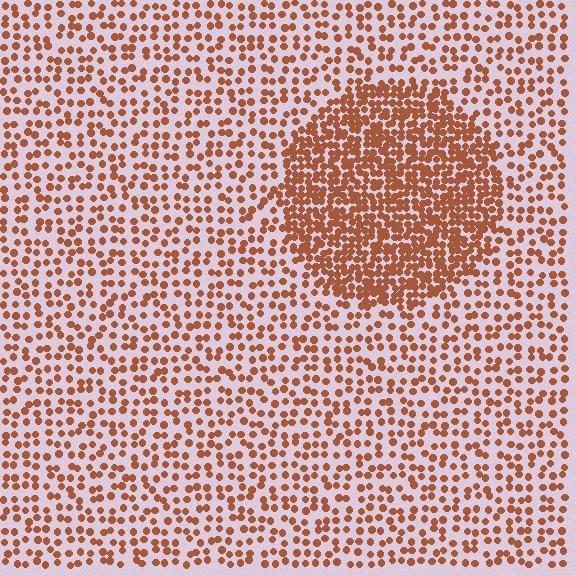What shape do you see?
I see a circle.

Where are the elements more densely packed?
The elements are more densely packed inside the circle boundary.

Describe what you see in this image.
The image contains small brown elements arranged at two different densities. A circle-shaped region is visible where the elements are more densely packed than the surrounding area.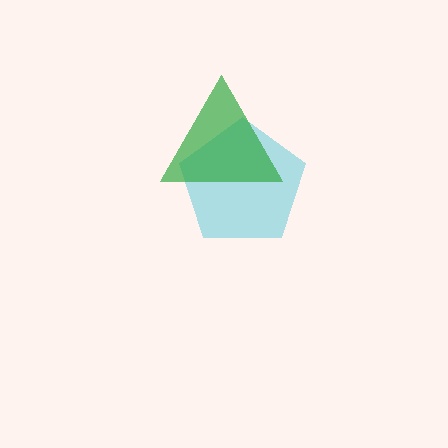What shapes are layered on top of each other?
The layered shapes are: a cyan pentagon, a green triangle.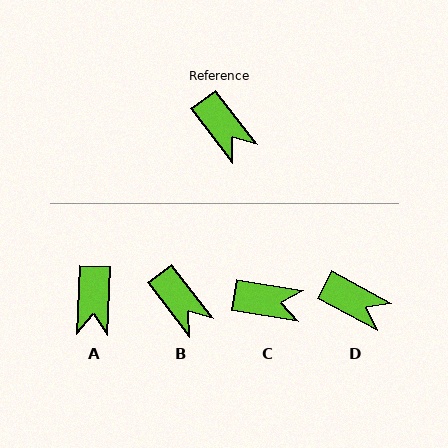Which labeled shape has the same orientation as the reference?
B.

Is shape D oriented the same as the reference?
No, it is off by about 24 degrees.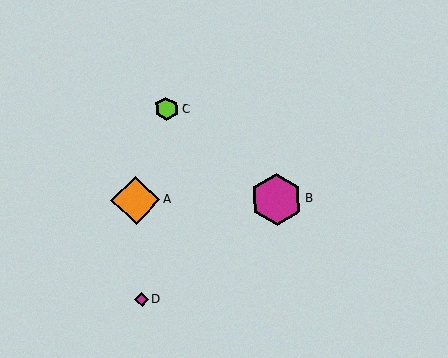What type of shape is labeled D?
Shape D is a magenta diamond.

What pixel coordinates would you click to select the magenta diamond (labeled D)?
Click at (142, 299) to select the magenta diamond D.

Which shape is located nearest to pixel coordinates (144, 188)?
The orange diamond (labeled A) at (136, 200) is nearest to that location.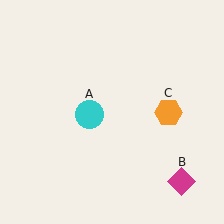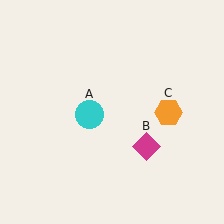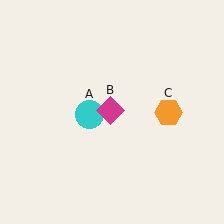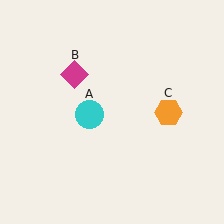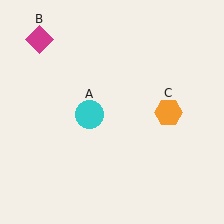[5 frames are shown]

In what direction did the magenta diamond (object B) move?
The magenta diamond (object B) moved up and to the left.